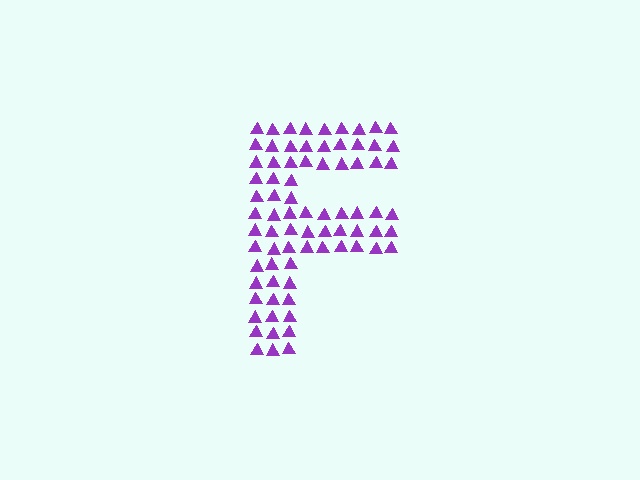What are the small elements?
The small elements are triangles.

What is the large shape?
The large shape is the letter F.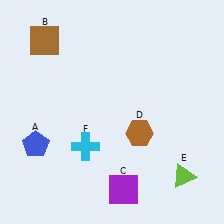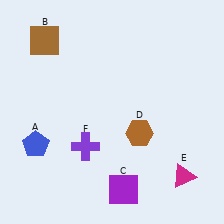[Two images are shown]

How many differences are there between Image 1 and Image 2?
There are 2 differences between the two images.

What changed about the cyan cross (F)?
In Image 1, F is cyan. In Image 2, it changed to purple.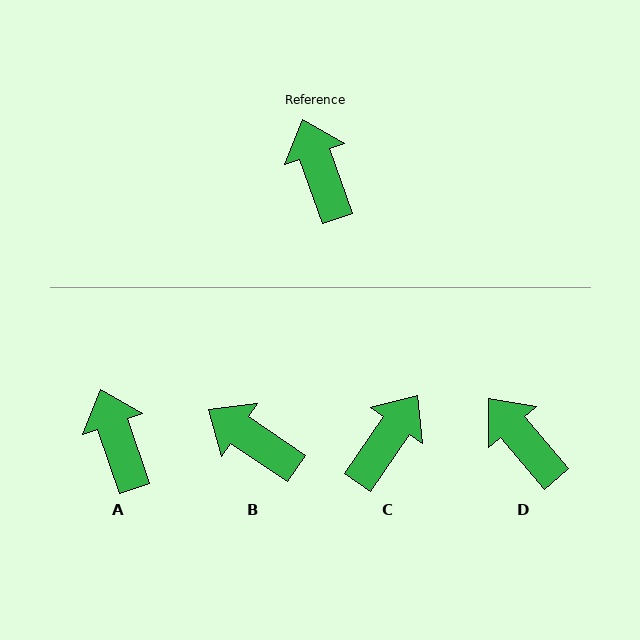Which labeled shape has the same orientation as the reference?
A.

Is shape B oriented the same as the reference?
No, it is off by about 37 degrees.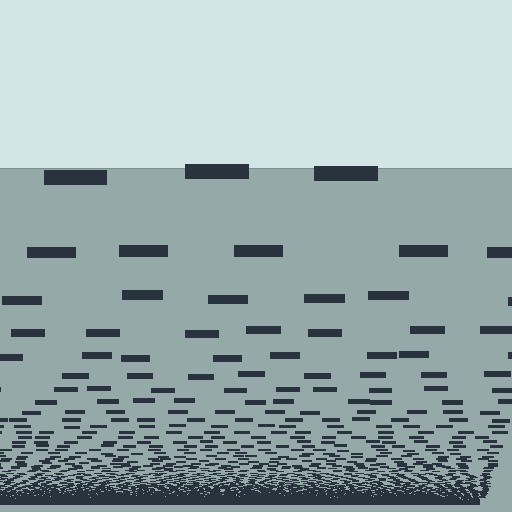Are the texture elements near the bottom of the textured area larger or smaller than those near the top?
Smaller. The gradient is inverted — elements near the bottom are smaller and denser.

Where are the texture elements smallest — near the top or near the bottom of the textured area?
Near the bottom.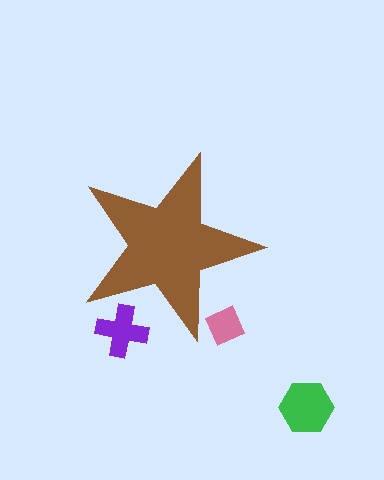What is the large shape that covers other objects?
A brown star.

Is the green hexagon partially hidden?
No, the green hexagon is fully visible.